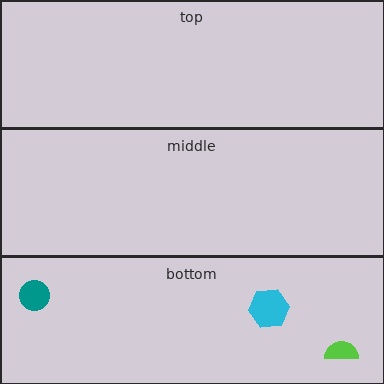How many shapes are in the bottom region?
3.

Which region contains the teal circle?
The bottom region.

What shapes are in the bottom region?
The lime semicircle, the teal circle, the cyan hexagon.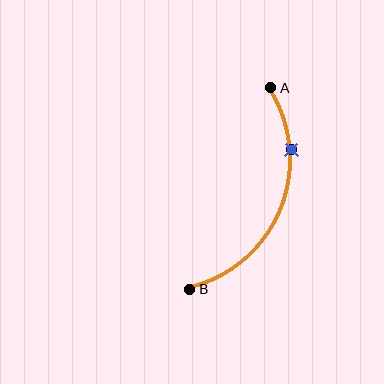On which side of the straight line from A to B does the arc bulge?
The arc bulges to the right of the straight line connecting A and B.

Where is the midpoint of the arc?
The arc midpoint is the point on the curve farthest from the straight line joining A and B. It sits to the right of that line.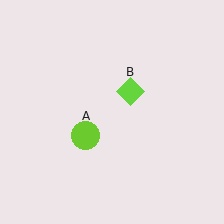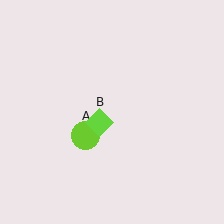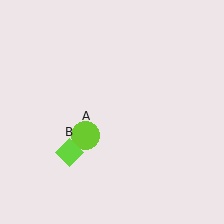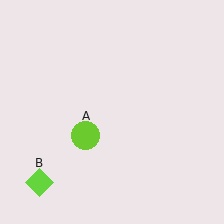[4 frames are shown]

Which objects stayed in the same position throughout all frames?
Lime circle (object A) remained stationary.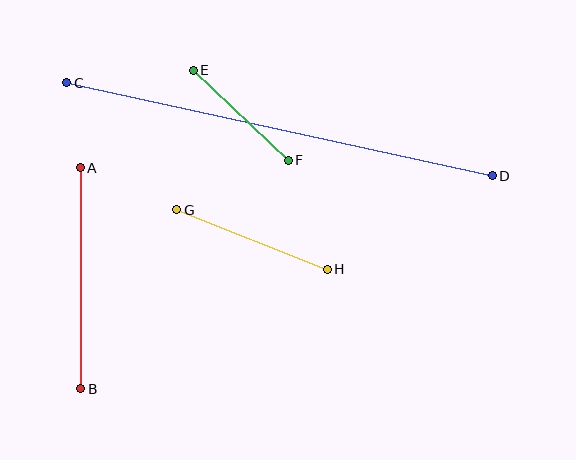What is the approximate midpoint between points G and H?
The midpoint is at approximately (252, 239) pixels.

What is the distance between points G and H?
The distance is approximately 162 pixels.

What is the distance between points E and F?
The distance is approximately 131 pixels.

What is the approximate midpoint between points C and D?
The midpoint is at approximately (280, 129) pixels.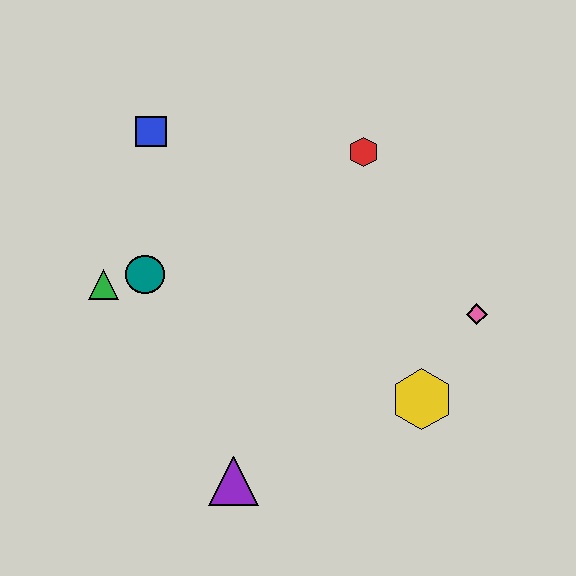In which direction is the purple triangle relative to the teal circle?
The purple triangle is below the teal circle.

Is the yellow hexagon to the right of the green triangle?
Yes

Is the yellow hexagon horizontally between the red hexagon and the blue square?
No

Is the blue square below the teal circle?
No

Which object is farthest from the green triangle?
The pink diamond is farthest from the green triangle.